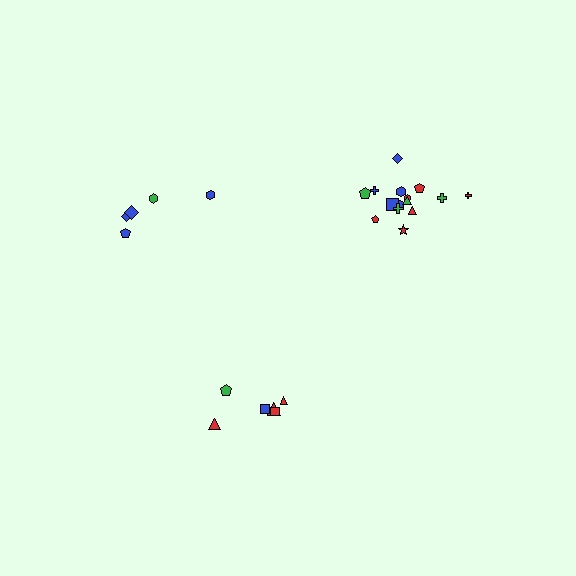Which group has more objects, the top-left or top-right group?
The top-right group.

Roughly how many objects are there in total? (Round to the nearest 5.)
Roughly 25 objects in total.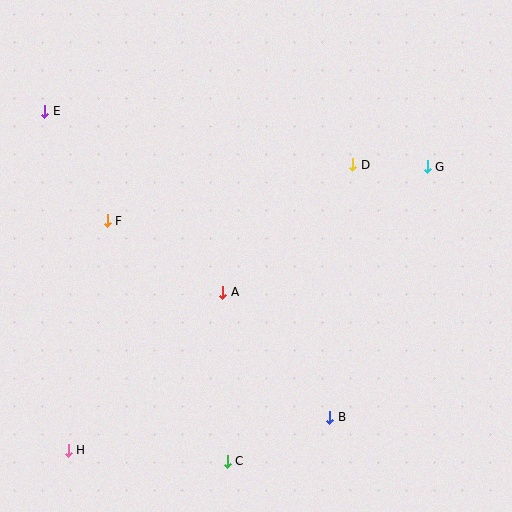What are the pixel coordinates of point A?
Point A is at (223, 292).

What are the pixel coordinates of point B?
Point B is at (330, 417).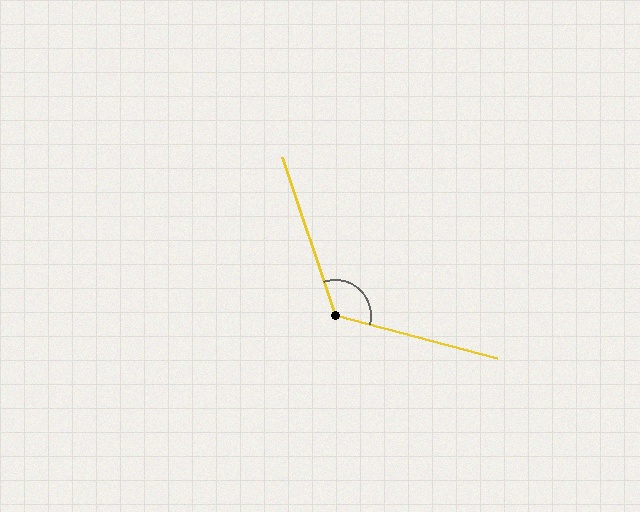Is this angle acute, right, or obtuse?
It is obtuse.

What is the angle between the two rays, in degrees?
Approximately 123 degrees.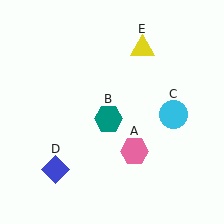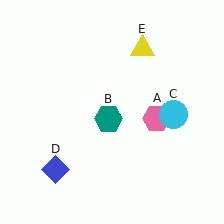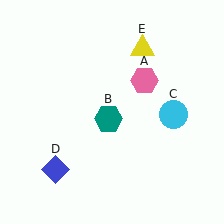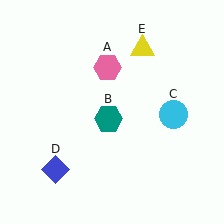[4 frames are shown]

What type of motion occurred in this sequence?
The pink hexagon (object A) rotated counterclockwise around the center of the scene.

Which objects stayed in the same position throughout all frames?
Teal hexagon (object B) and cyan circle (object C) and blue diamond (object D) and yellow triangle (object E) remained stationary.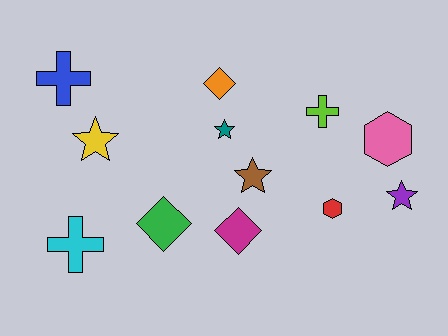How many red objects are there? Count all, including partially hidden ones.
There is 1 red object.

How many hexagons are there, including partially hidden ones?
There are 2 hexagons.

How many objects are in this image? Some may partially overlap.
There are 12 objects.